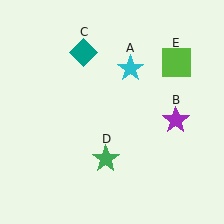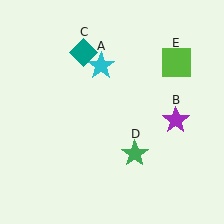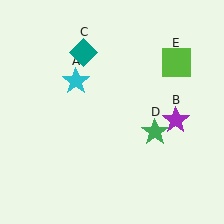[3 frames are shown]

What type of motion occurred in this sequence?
The cyan star (object A), green star (object D) rotated counterclockwise around the center of the scene.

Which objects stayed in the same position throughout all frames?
Purple star (object B) and teal diamond (object C) and lime square (object E) remained stationary.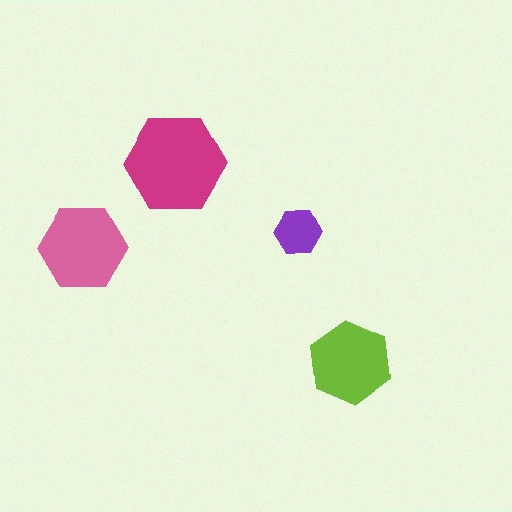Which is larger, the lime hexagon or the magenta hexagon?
The magenta one.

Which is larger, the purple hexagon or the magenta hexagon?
The magenta one.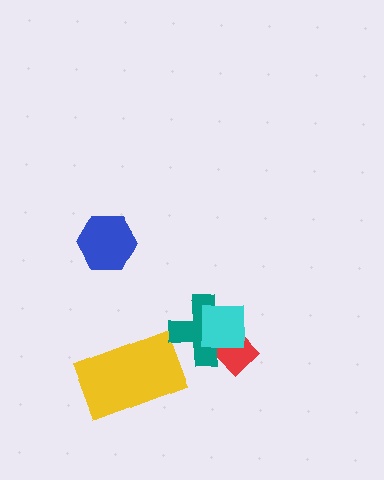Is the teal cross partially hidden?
Yes, it is partially covered by another shape.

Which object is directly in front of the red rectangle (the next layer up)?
The teal cross is directly in front of the red rectangle.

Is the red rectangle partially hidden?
Yes, it is partially covered by another shape.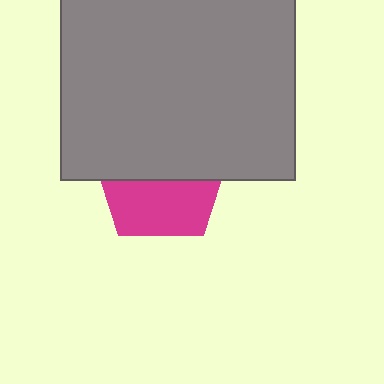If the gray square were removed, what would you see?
You would see the complete magenta pentagon.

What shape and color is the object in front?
The object in front is a gray square.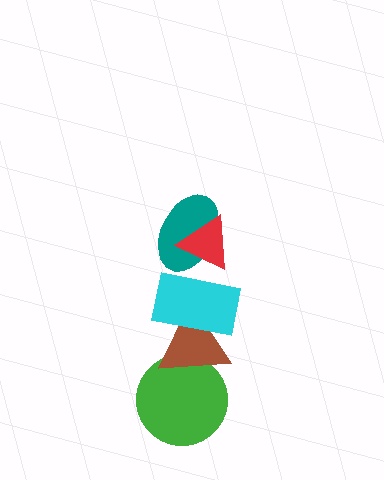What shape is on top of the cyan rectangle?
The teal ellipse is on top of the cyan rectangle.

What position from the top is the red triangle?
The red triangle is 1st from the top.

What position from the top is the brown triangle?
The brown triangle is 4th from the top.